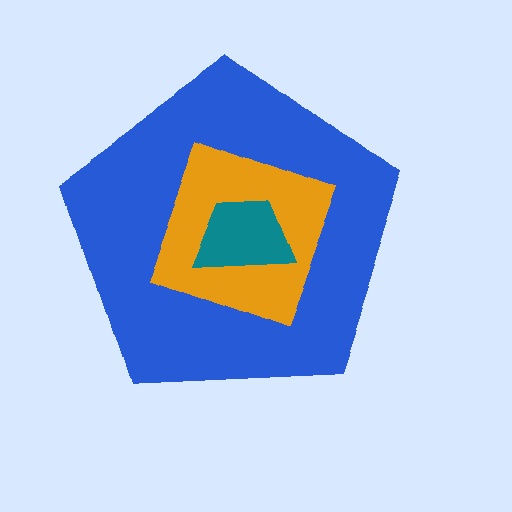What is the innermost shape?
The teal trapezoid.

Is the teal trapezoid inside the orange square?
Yes.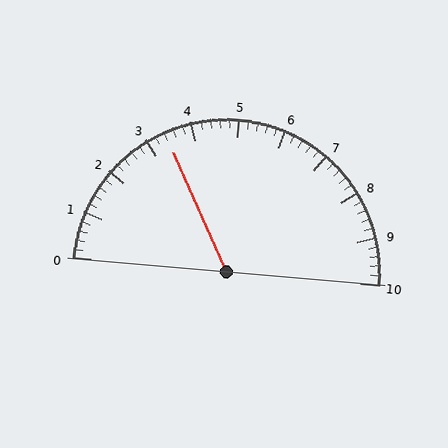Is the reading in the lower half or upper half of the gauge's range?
The reading is in the lower half of the range (0 to 10).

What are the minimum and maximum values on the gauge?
The gauge ranges from 0 to 10.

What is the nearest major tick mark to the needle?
The nearest major tick mark is 3.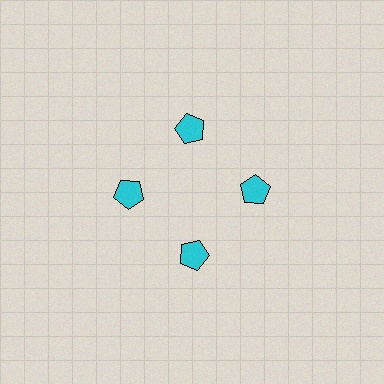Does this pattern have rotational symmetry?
Yes, this pattern has 4-fold rotational symmetry. It looks the same after rotating 90 degrees around the center.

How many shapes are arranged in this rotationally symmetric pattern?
There are 4 shapes, arranged in 4 groups of 1.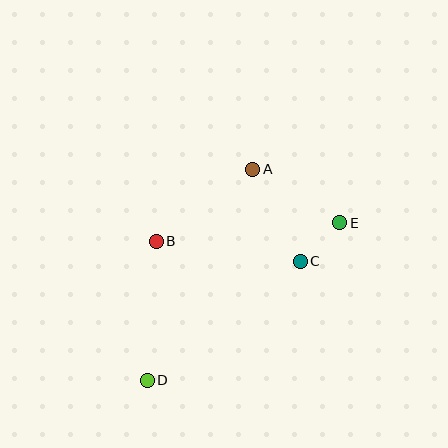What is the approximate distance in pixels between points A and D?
The distance between A and D is approximately 236 pixels.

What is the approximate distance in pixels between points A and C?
The distance between A and C is approximately 104 pixels.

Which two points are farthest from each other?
Points D and E are farthest from each other.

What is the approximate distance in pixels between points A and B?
The distance between A and B is approximately 120 pixels.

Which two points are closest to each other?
Points C and E are closest to each other.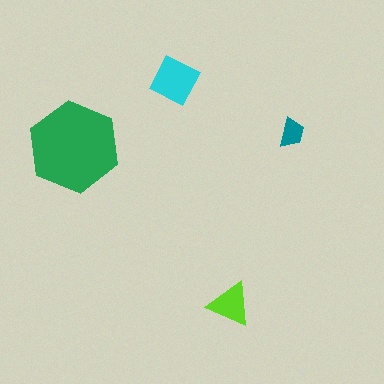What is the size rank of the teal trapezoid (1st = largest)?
4th.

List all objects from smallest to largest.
The teal trapezoid, the lime triangle, the cyan diamond, the green hexagon.